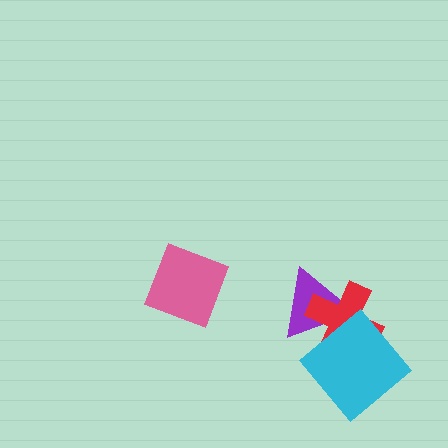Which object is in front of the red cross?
The cyan diamond is in front of the red cross.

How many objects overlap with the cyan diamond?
2 objects overlap with the cyan diamond.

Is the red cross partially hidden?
Yes, it is partially covered by another shape.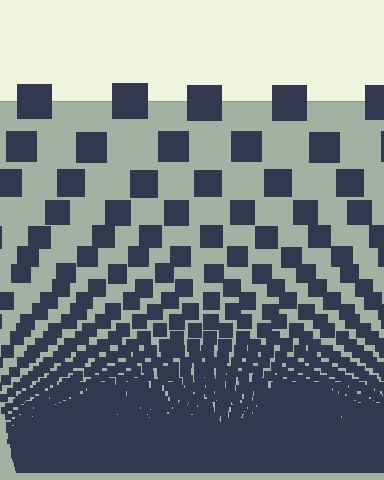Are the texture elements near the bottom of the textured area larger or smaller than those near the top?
Smaller. The gradient is inverted — elements near the bottom are smaller and denser.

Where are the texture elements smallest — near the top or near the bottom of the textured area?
Near the bottom.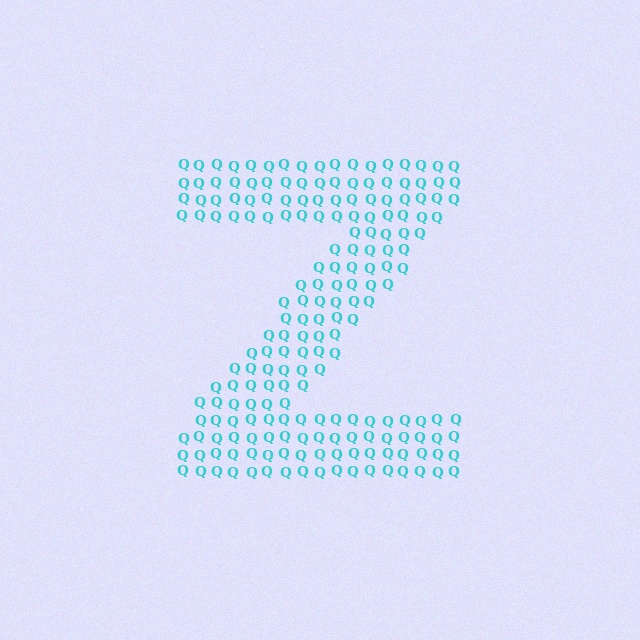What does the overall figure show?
The overall figure shows the letter Z.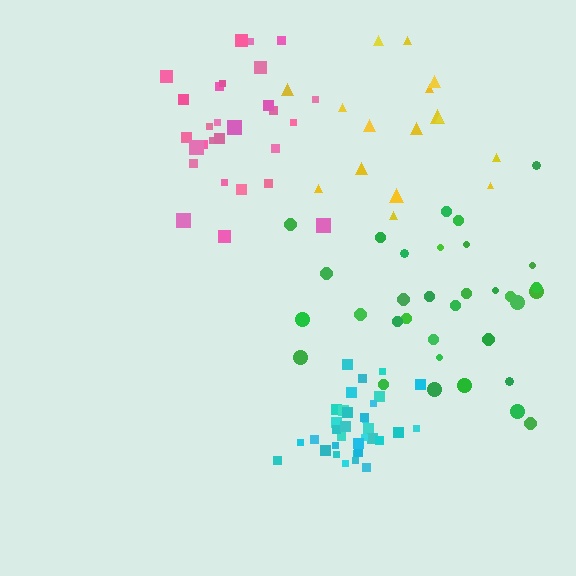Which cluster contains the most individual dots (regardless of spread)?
Cyan (34).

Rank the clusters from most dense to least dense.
cyan, pink, green, yellow.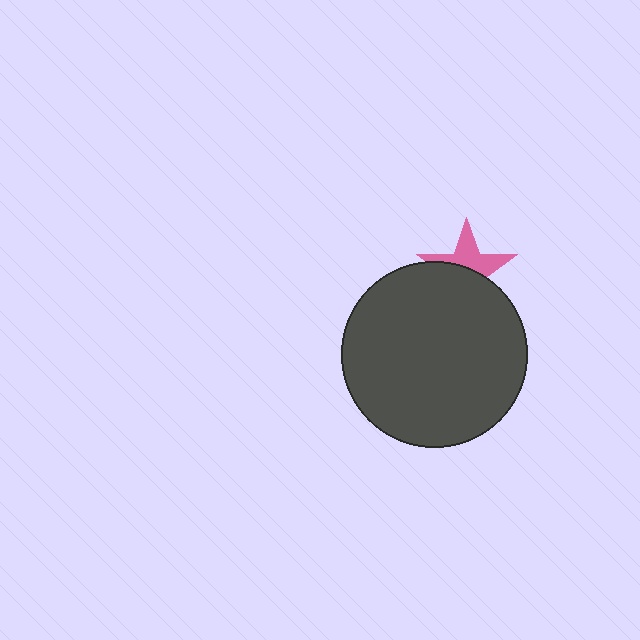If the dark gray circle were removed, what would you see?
You would see the complete pink star.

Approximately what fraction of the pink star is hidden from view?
Roughly 52% of the pink star is hidden behind the dark gray circle.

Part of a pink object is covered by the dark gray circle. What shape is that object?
It is a star.